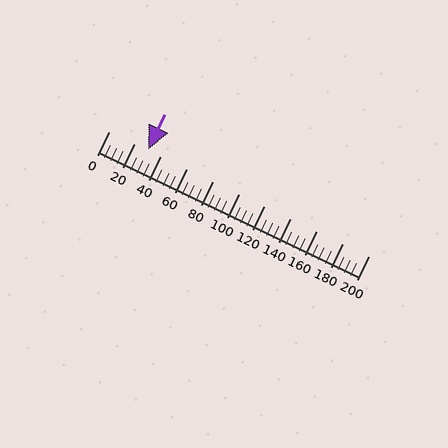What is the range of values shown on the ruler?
The ruler shows values from 0 to 200.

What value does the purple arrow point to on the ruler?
The purple arrow points to approximately 30.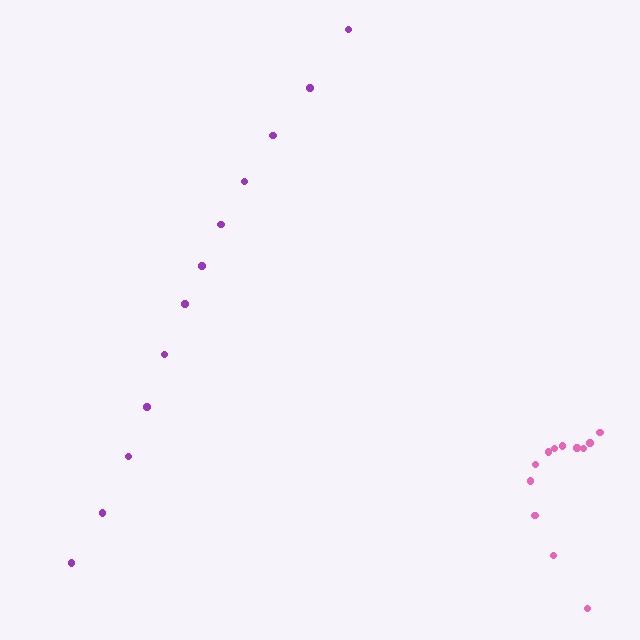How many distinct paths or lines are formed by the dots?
There are 2 distinct paths.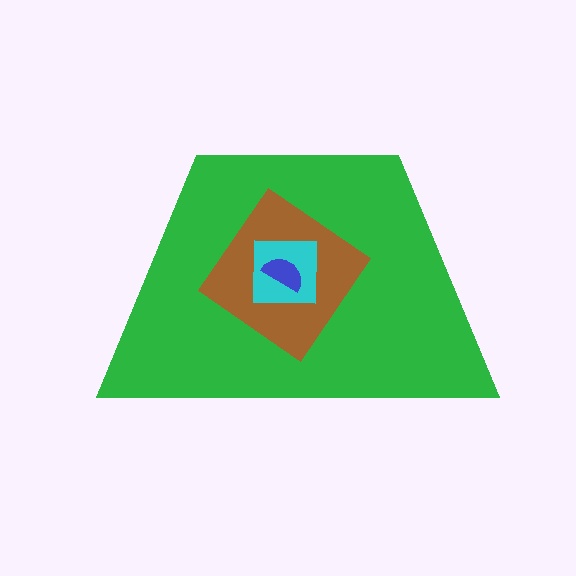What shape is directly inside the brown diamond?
The cyan square.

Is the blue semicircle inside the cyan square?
Yes.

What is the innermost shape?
The blue semicircle.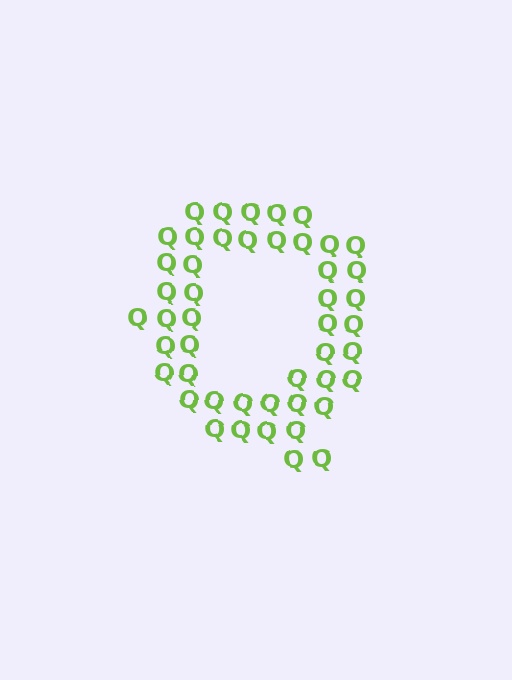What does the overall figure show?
The overall figure shows the letter Q.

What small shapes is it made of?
It is made of small letter Q's.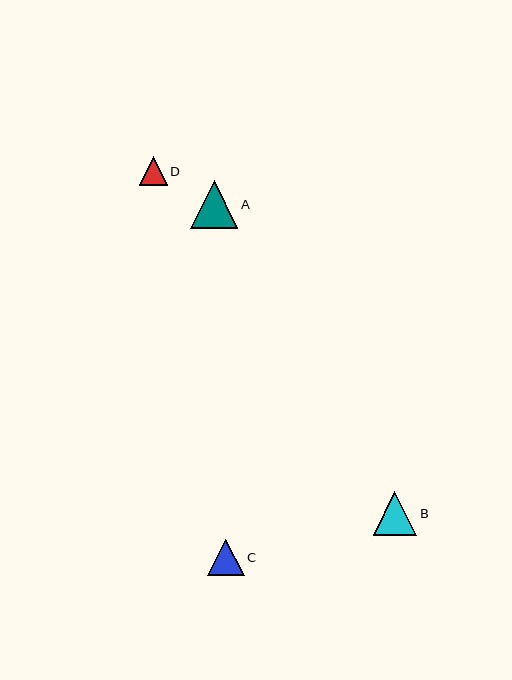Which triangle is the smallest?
Triangle D is the smallest with a size of approximately 28 pixels.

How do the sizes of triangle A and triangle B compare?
Triangle A and triangle B are approximately the same size.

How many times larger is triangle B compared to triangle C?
Triangle B is approximately 1.2 times the size of triangle C.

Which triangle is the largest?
Triangle A is the largest with a size of approximately 47 pixels.